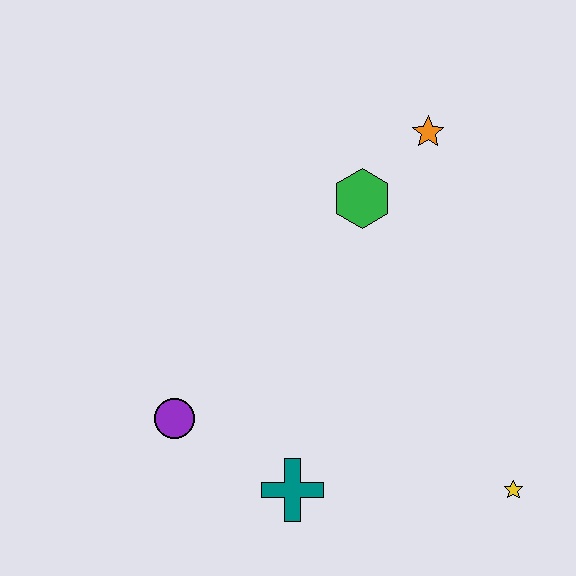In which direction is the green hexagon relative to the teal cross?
The green hexagon is above the teal cross.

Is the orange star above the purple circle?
Yes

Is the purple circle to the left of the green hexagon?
Yes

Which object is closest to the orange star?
The green hexagon is closest to the orange star.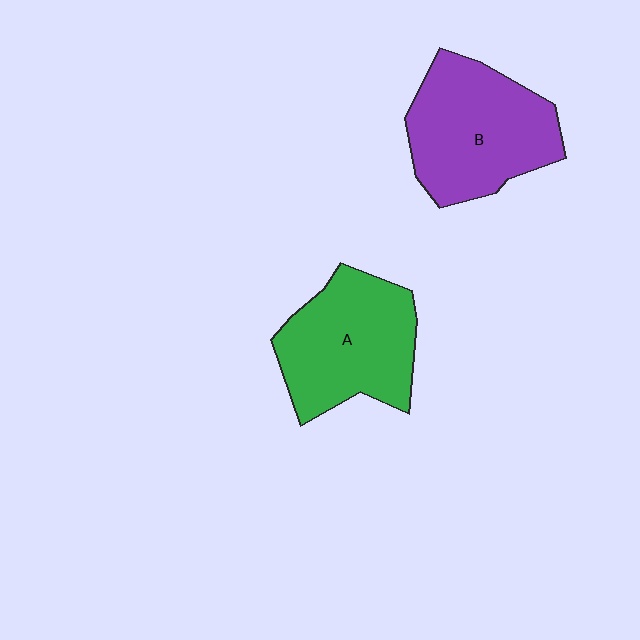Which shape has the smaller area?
Shape A (green).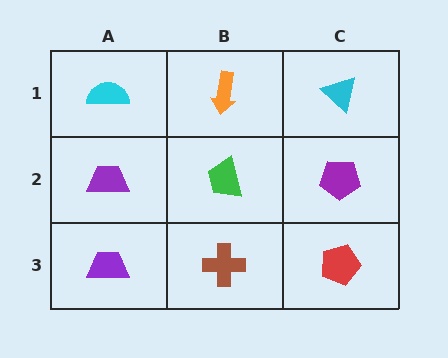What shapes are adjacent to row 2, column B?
An orange arrow (row 1, column B), a brown cross (row 3, column B), a purple trapezoid (row 2, column A), a purple pentagon (row 2, column C).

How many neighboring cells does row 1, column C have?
2.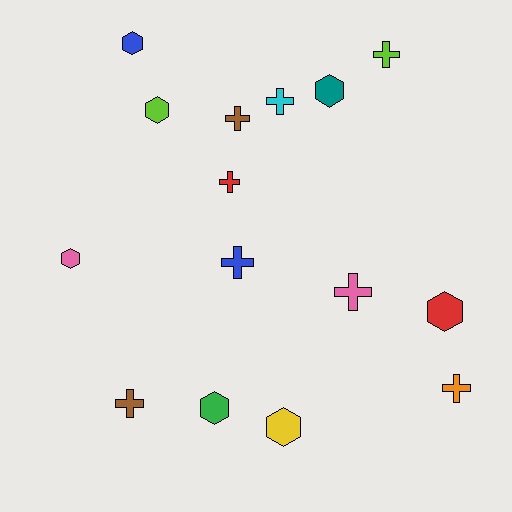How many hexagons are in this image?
There are 7 hexagons.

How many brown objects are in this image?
There are 2 brown objects.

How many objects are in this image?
There are 15 objects.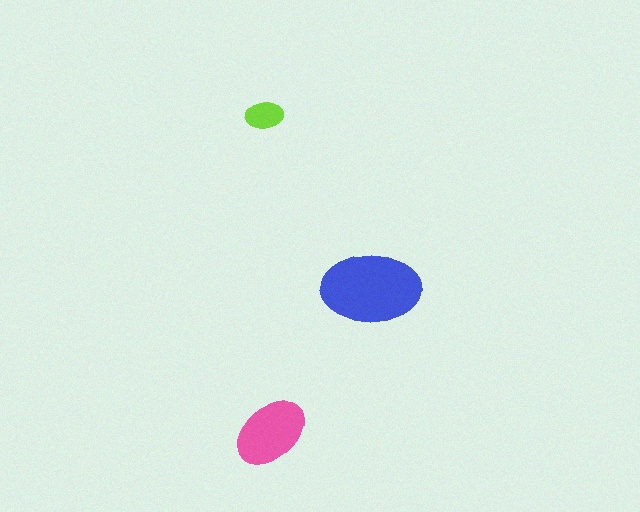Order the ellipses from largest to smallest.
the blue one, the pink one, the lime one.